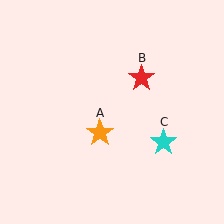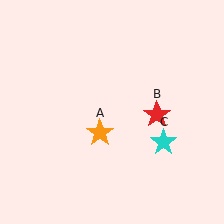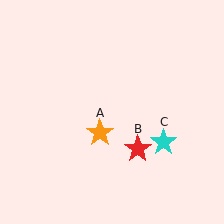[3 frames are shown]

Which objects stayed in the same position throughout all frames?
Orange star (object A) and cyan star (object C) remained stationary.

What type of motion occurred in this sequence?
The red star (object B) rotated clockwise around the center of the scene.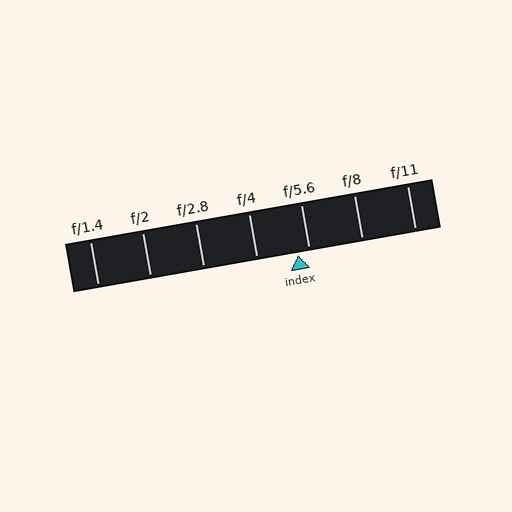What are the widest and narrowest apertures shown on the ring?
The widest aperture shown is f/1.4 and the narrowest is f/11.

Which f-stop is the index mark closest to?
The index mark is closest to f/5.6.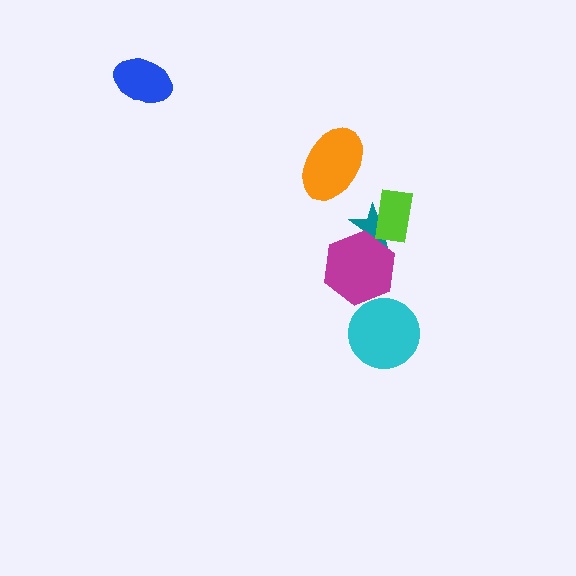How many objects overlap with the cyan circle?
0 objects overlap with the cyan circle.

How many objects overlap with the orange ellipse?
0 objects overlap with the orange ellipse.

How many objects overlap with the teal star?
2 objects overlap with the teal star.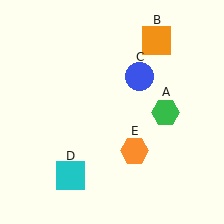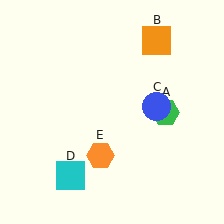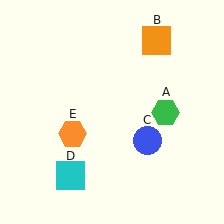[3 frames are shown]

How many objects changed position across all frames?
2 objects changed position: blue circle (object C), orange hexagon (object E).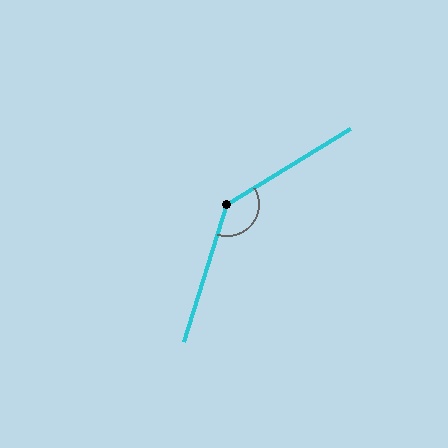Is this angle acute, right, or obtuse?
It is obtuse.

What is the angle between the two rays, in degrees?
Approximately 139 degrees.